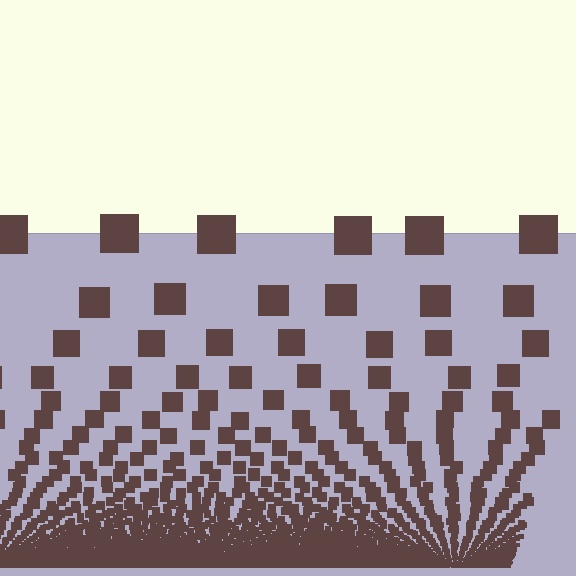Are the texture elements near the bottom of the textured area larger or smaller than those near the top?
Smaller. The gradient is inverted — elements near the bottom are smaller and denser.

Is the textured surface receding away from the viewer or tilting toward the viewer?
The surface appears to tilt toward the viewer. Texture elements get larger and sparser toward the top.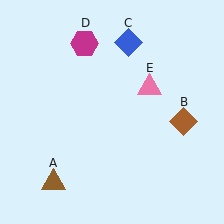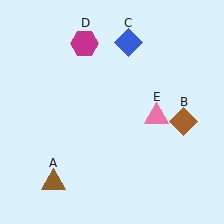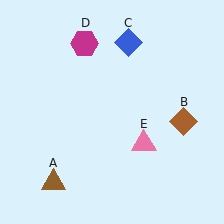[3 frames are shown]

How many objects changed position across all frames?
1 object changed position: pink triangle (object E).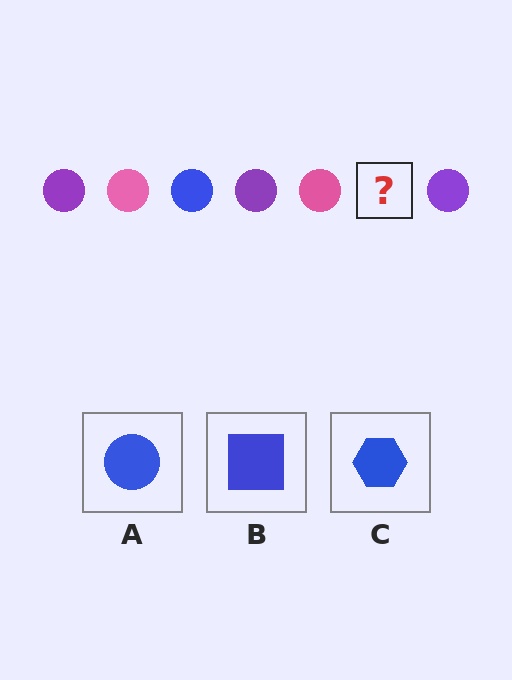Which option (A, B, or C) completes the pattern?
A.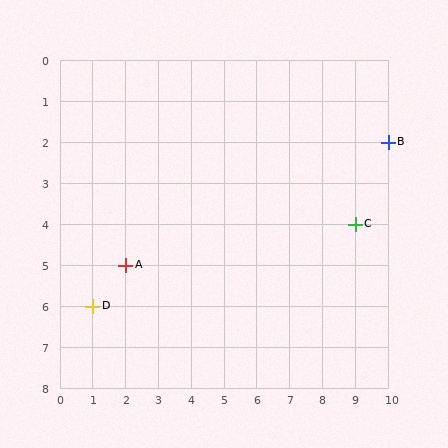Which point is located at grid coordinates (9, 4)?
Point C is at (9, 4).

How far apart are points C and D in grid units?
Points C and D are 8 columns and 2 rows apart (about 8.2 grid units diagonally).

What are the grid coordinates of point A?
Point A is at grid coordinates (2, 5).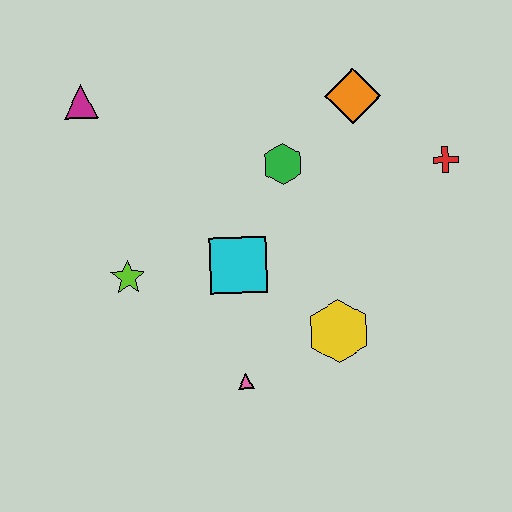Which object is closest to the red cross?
The orange diamond is closest to the red cross.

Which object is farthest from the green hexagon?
The pink triangle is farthest from the green hexagon.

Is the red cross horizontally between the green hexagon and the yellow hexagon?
No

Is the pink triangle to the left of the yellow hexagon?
Yes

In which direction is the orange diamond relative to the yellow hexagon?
The orange diamond is above the yellow hexagon.